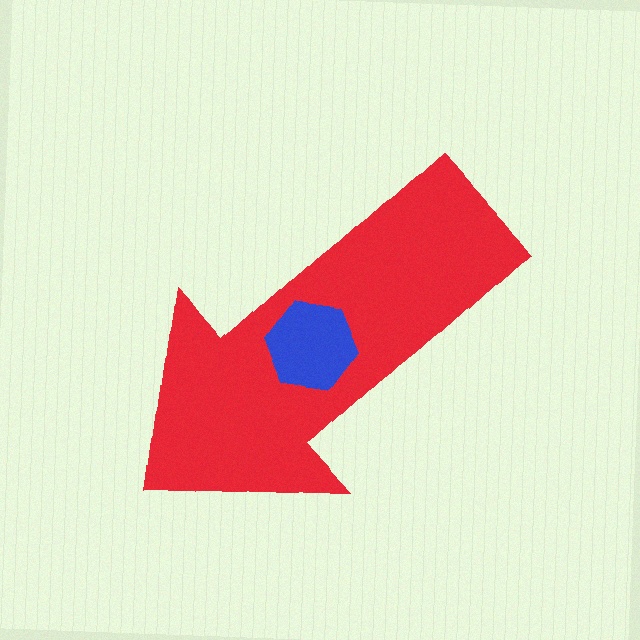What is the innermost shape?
The blue hexagon.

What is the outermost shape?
The red arrow.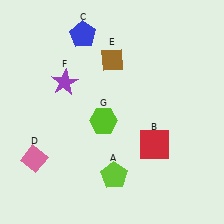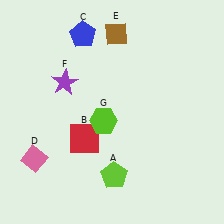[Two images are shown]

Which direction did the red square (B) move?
The red square (B) moved left.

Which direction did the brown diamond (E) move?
The brown diamond (E) moved up.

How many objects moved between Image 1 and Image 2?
2 objects moved between the two images.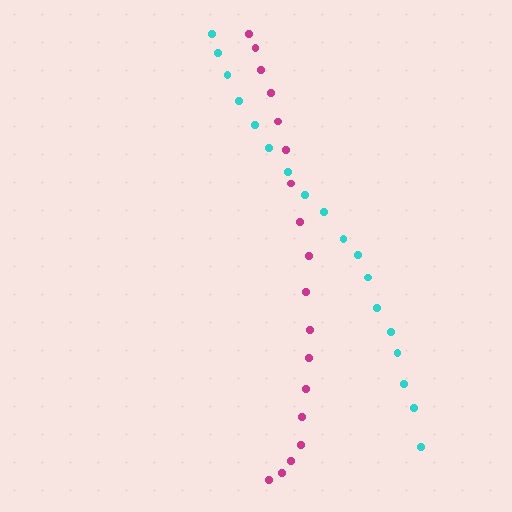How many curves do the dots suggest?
There are 2 distinct paths.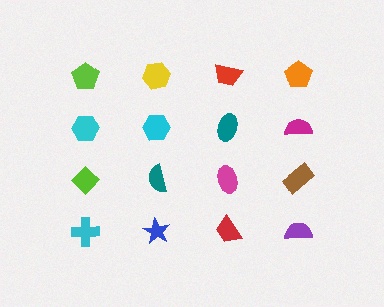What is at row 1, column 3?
A red trapezoid.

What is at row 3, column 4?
A brown rectangle.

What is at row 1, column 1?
A lime pentagon.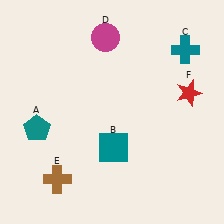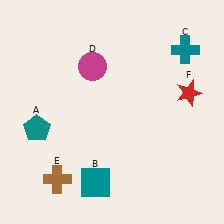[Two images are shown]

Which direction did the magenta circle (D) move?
The magenta circle (D) moved down.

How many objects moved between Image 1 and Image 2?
2 objects moved between the two images.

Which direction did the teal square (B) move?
The teal square (B) moved down.